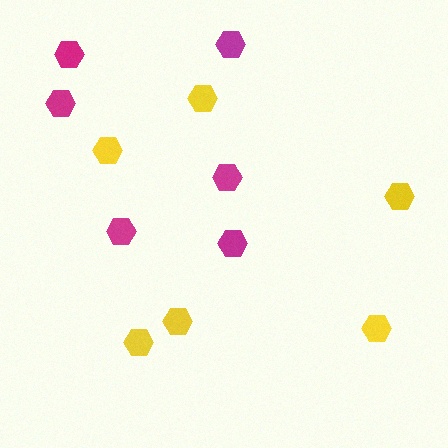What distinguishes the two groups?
There are 2 groups: one group of magenta hexagons (6) and one group of yellow hexagons (6).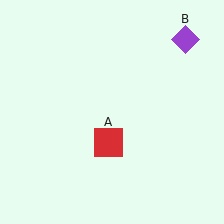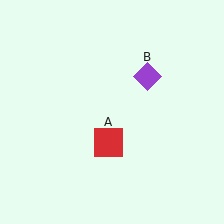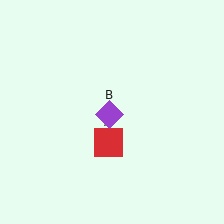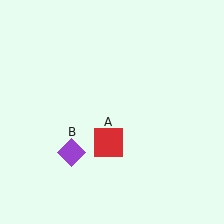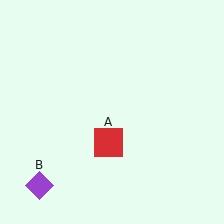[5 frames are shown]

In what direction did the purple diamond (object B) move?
The purple diamond (object B) moved down and to the left.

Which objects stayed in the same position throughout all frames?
Red square (object A) remained stationary.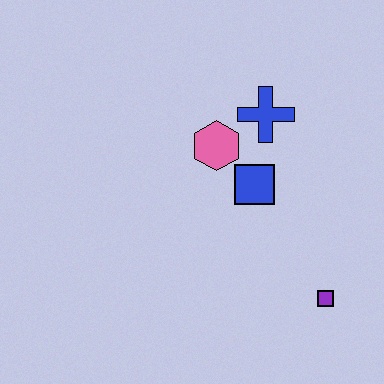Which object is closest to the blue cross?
The pink hexagon is closest to the blue cross.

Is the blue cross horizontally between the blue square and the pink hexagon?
No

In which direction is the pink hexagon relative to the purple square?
The pink hexagon is above the purple square.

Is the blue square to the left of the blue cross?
Yes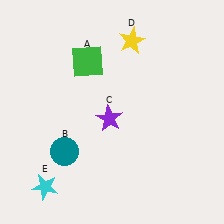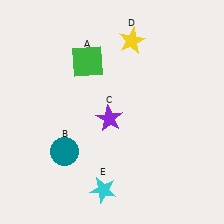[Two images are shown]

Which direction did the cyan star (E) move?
The cyan star (E) moved right.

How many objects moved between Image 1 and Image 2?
1 object moved between the two images.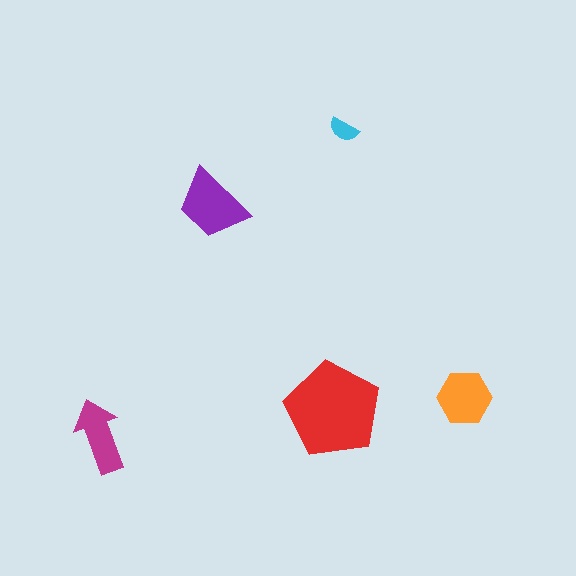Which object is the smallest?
The cyan semicircle.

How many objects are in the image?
There are 5 objects in the image.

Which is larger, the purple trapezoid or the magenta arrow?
The purple trapezoid.